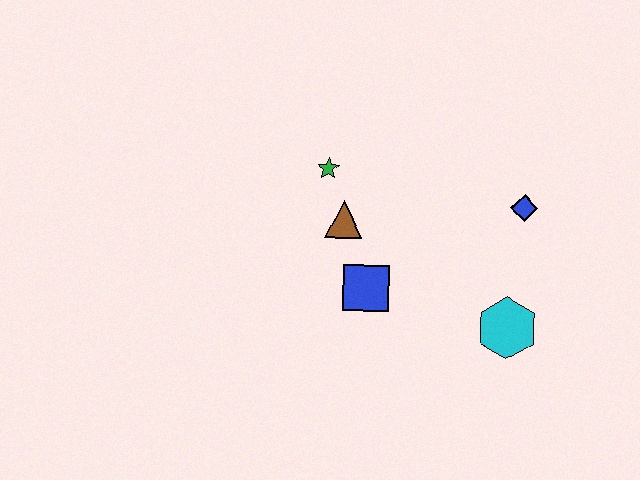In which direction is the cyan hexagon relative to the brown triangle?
The cyan hexagon is to the right of the brown triangle.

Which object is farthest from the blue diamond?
The green star is farthest from the blue diamond.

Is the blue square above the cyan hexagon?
Yes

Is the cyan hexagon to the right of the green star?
Yes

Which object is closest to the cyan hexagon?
The blue diamond is closest to the cyan hexagon.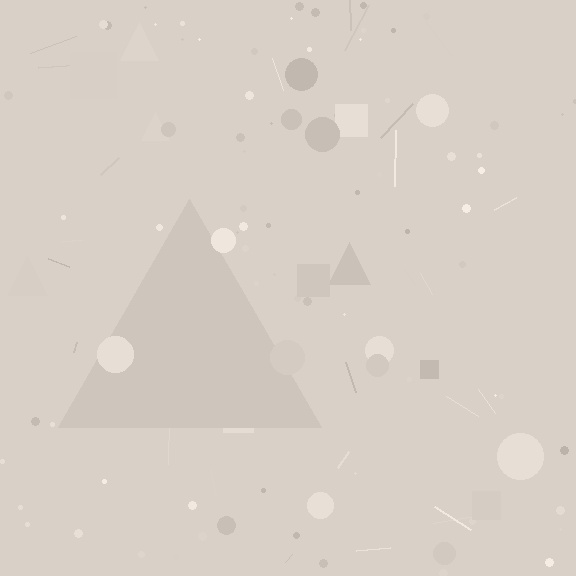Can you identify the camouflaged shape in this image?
The camouflaged shape is a triangle.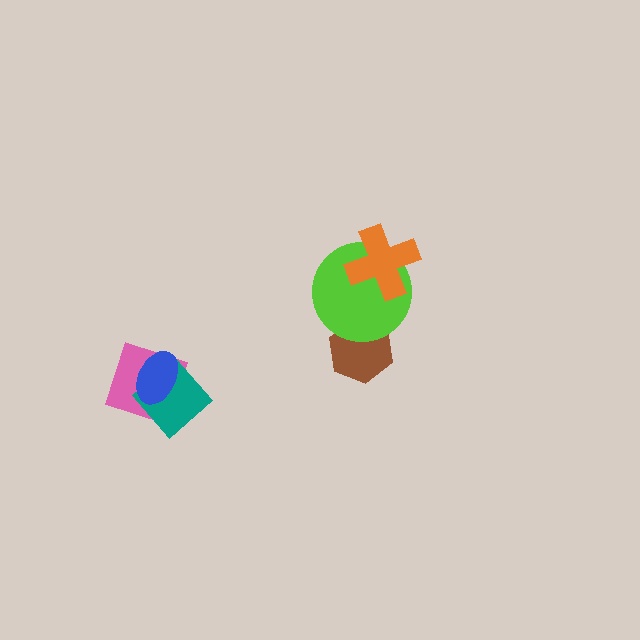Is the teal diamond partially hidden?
Yes, it is partially covered by another shape.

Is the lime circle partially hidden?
Yes, it is partially covered by another shape.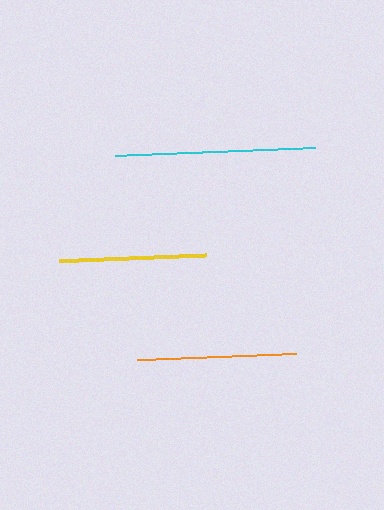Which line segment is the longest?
The cyan line is the longest at approximately 200 pixels.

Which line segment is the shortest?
The yellow line is the shortest at approximately 146 pixels.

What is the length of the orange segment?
The orange segment is approximately 159 pixels long.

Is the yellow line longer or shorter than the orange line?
The orange line is longer than the yellow line.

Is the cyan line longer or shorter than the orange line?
The cyan line is longer than the orange line.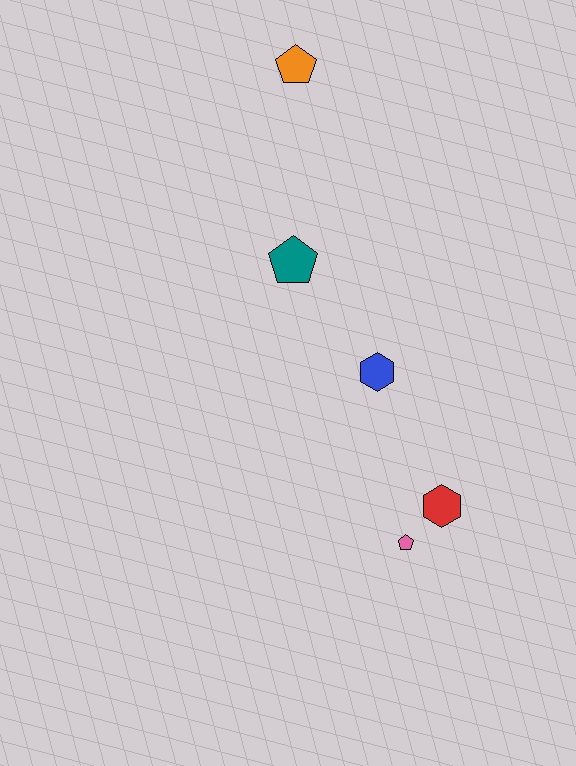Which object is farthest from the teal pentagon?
The pink pentagon is farthest from the teal pentagon.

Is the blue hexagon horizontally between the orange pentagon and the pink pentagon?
Yes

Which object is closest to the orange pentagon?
The teal pentagon is closest to the orange pentagon.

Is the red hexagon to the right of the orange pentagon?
Yes